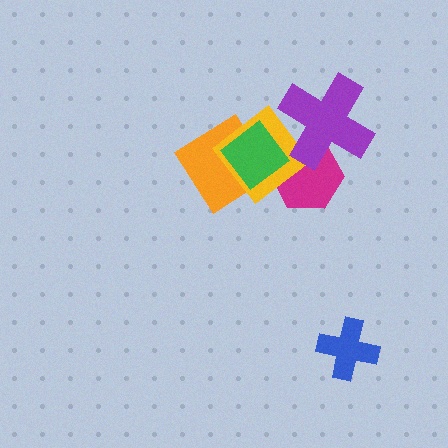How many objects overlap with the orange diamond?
2 objects overlap with the orange diamond.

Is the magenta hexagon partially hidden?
Yes, it is partially covered by another shape.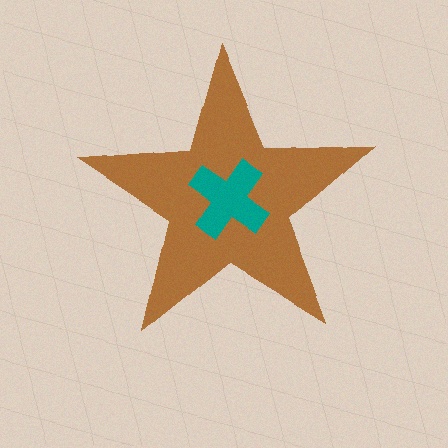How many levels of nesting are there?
2.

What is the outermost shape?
The brown star.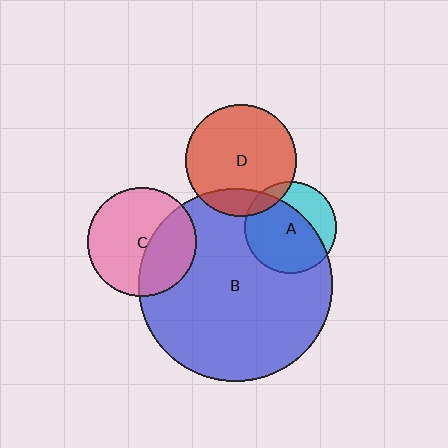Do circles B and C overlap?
Yes.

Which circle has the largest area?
Circle B (blue).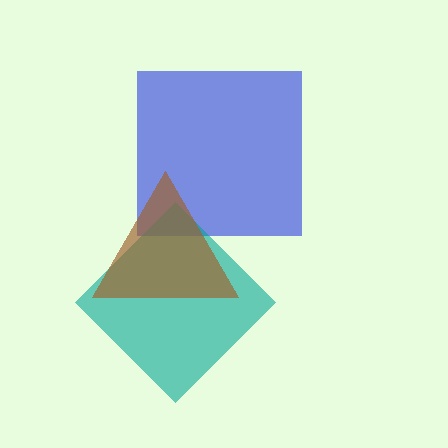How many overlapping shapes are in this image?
There are 3 overlapping shapes in the image.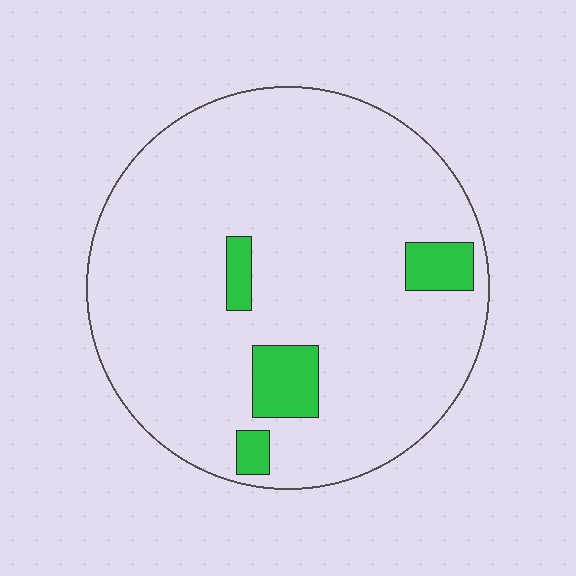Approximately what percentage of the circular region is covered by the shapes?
Approximately 10%.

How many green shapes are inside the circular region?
4.